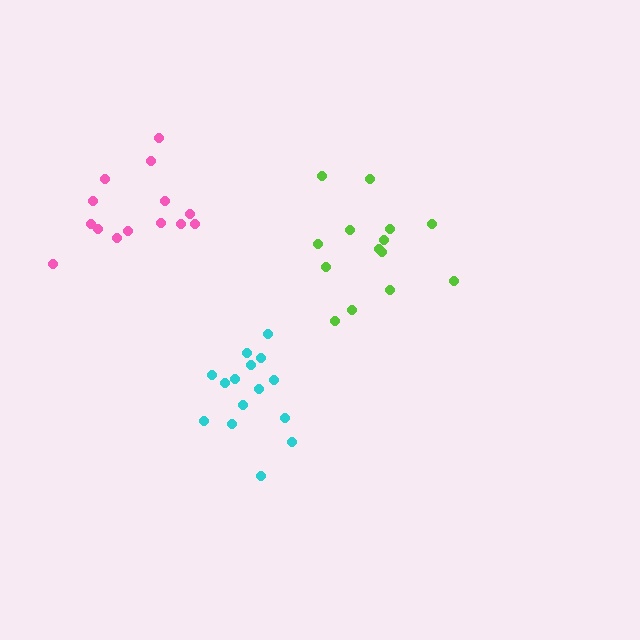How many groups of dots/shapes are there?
There are 3 groups.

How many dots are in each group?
Group 1: 14 dots, Group 2: 15 dots, Group 3: 14 dots (43 total).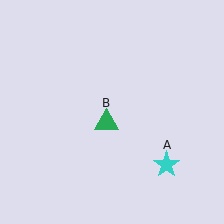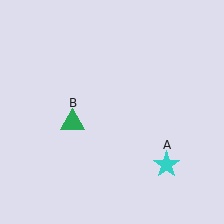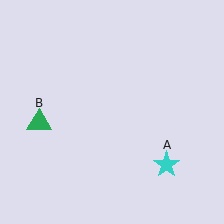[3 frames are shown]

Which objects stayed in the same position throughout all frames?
Cyan star (object A) remained stationary.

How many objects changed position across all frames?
1 object changed position: green triangle (object B).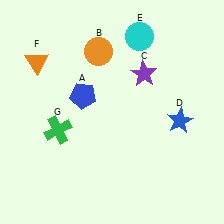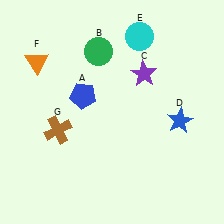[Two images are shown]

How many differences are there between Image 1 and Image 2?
There are 2 differences between the two images.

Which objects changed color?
B changed from orange to green. G changed from green to brown.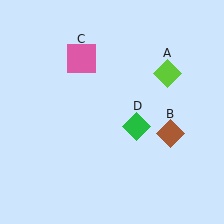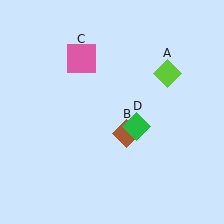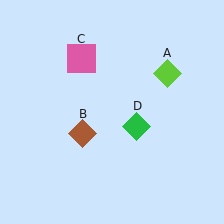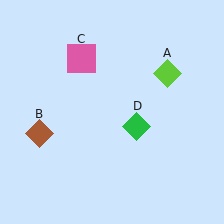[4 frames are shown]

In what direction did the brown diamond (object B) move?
The brown diamond (object B) moved left.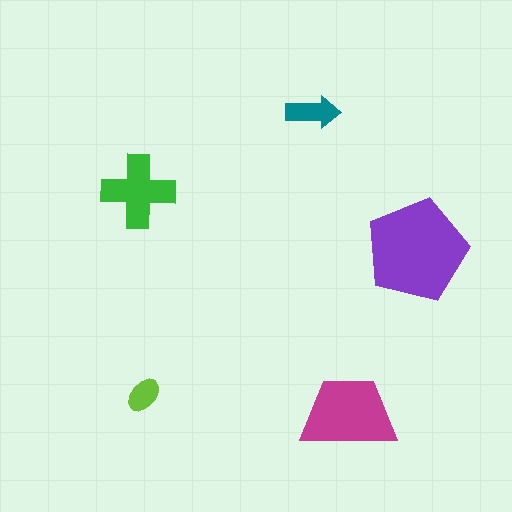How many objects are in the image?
There are 5 objects in the image.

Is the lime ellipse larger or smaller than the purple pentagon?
Smaller.